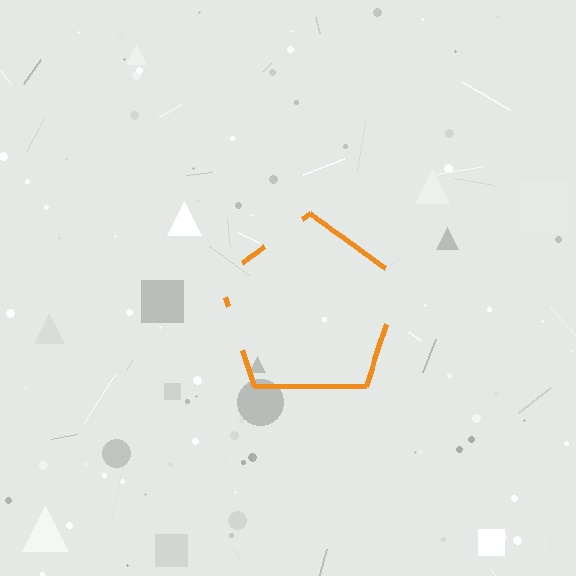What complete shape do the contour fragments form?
The contour fragments form a pentagon.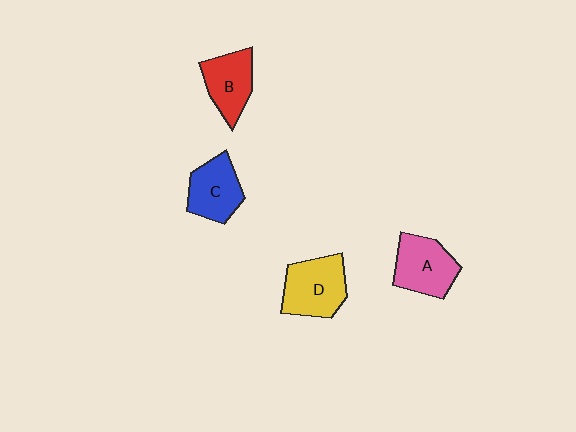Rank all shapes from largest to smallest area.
From largest to smallest: D (yellow), A (pink), C (blue), B (red).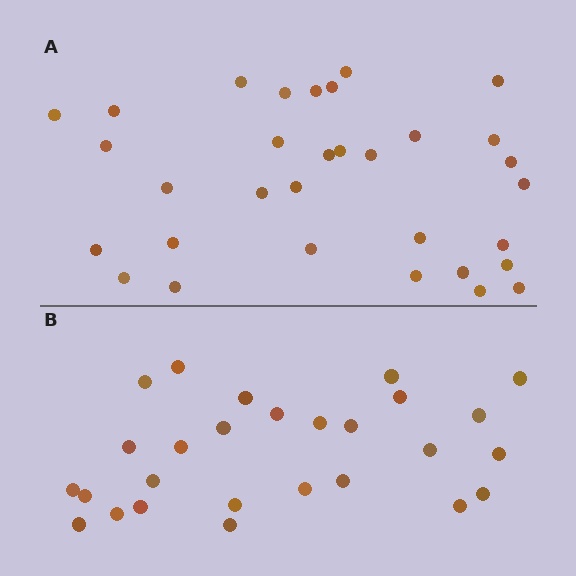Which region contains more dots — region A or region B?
Region A (the top region) has more dots.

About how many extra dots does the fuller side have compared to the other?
Region A has about 5 more dots than region B.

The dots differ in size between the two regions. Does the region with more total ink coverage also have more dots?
No. Region B has more total ink coverage because its dots are larger, but region A actually contains more individual dots. Total area can be misleading — the number of items is what matters here.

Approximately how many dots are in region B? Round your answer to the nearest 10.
About 30 dots. (The exact count is 27, which rounds to 30.)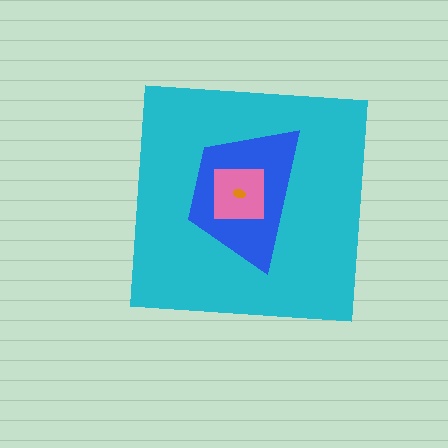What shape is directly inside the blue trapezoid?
The pink square.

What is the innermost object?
The orange ellipse.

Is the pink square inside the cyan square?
Yes.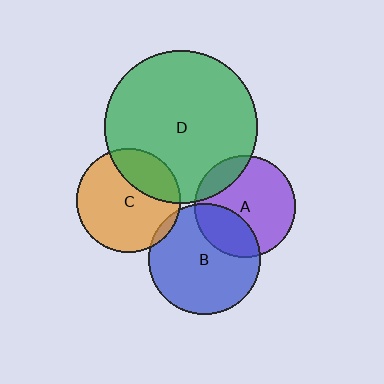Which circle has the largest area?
Circle D (green).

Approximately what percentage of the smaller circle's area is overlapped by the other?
Approximately 30%.